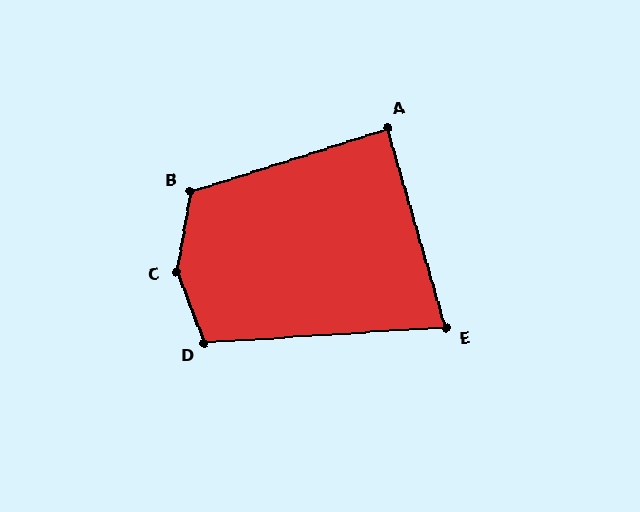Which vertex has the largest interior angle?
C, at approximately 148 degrees.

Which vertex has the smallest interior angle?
E, at approximately 78 degrees.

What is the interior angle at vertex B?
Approximately 118 degrees (obtuse).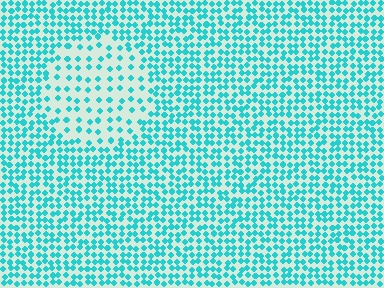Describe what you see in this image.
The image contains small cyan elements arranged at two different densities. A circle-shaped region is visible where the elements are less densely packed than the surrounding area.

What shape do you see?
I see a circle.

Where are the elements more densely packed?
The elements are more densely packed outside the circle boundary.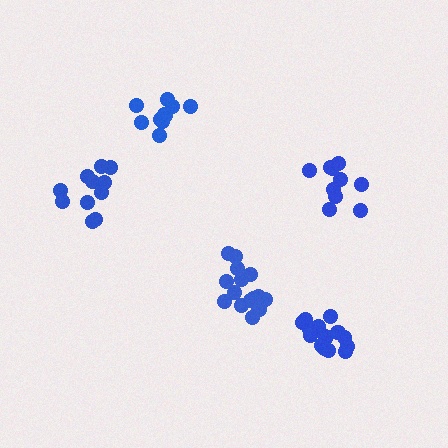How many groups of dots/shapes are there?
There are 5 groups.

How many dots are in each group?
Group 1: 16 dots, Group 2: 13 dots, Group 3: 10 dots, Group 4: 10 dots, Group 5: 16 dots (65 total).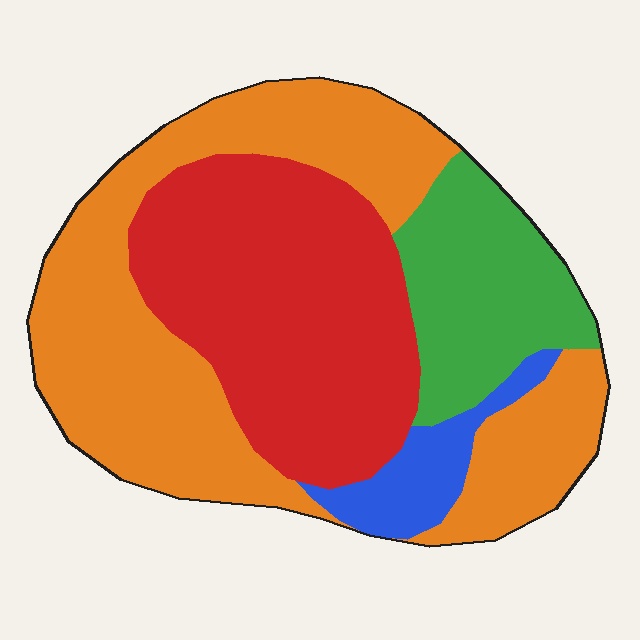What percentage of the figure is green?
Green covers around 15% of the figure.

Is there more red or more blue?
Red.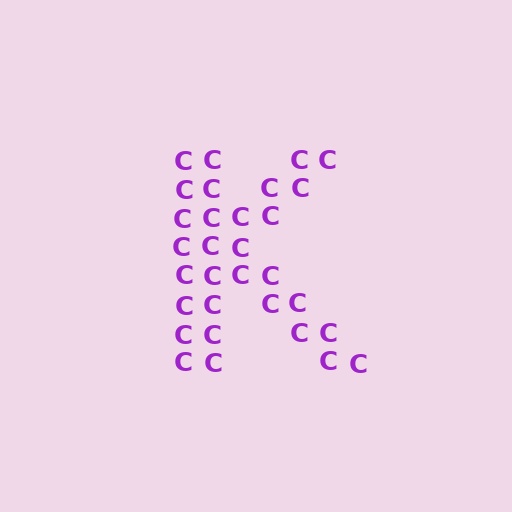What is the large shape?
The large shape is the letter K.